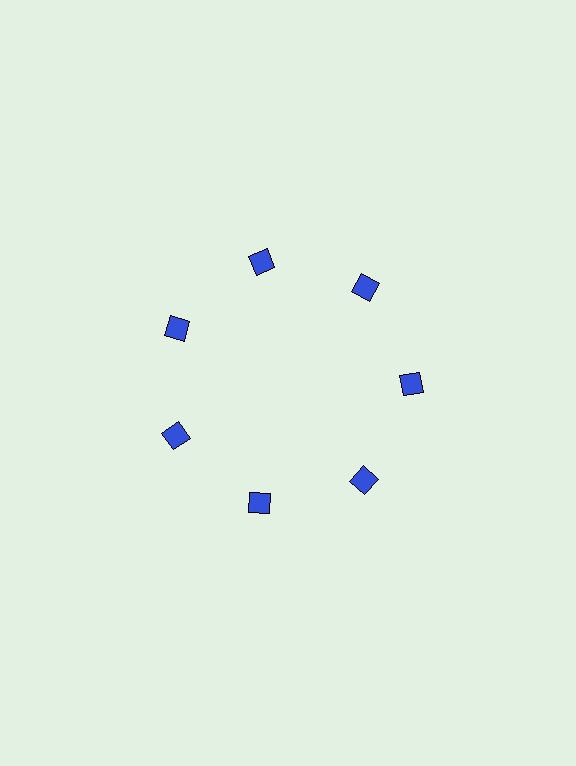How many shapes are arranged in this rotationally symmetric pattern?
There are 7 shapes, arranged in 7 groups of 1.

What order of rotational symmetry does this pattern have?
This pattern has 7-fold rotational symmetry.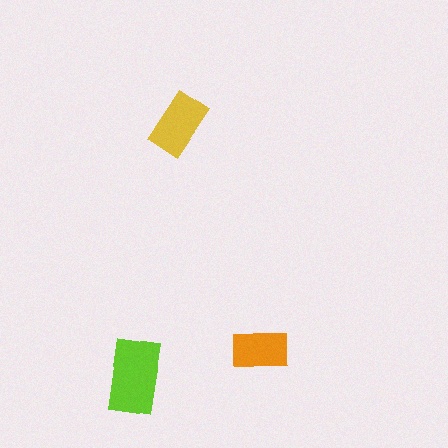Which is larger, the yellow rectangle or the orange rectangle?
The yellow one.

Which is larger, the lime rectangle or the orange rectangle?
The lime one.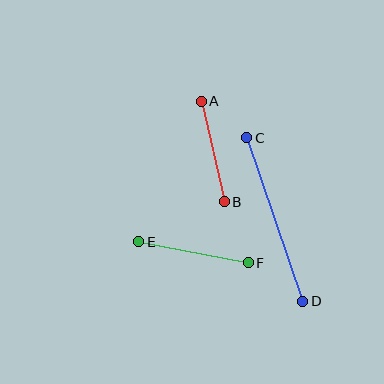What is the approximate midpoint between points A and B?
The midpoint is at approximately (213, 151) pixels.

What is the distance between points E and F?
The distance is approximately 112 pixels.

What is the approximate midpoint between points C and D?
The midpoint is at approximately (275, 220) pixels.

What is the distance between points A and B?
The distance is approximately 103 pixels.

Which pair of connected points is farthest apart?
Points C and D are farthest apart.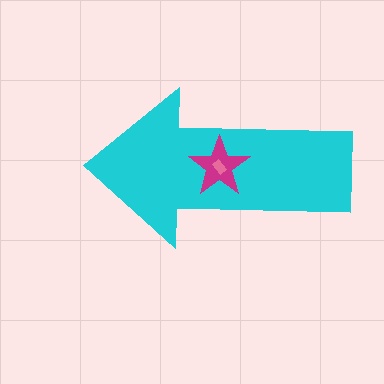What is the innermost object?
The pink rectangle.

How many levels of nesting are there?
3.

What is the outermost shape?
The cyan arrow.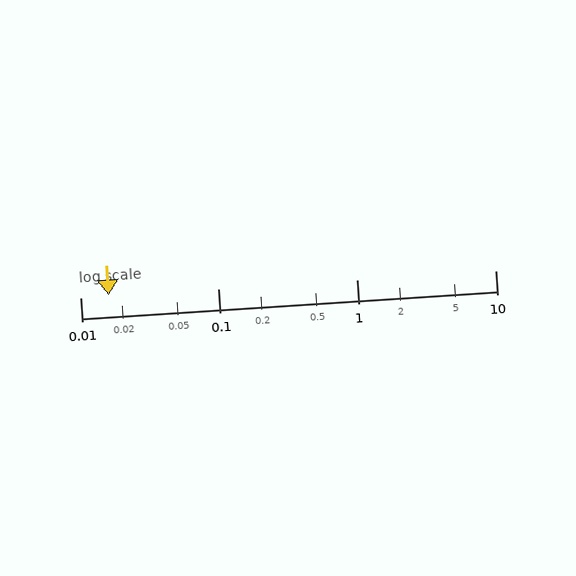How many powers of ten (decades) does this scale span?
The scale spans 3 decades, from 0.01 to 10.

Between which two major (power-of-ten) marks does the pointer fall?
The pointer is between 0.01 and 0.1.